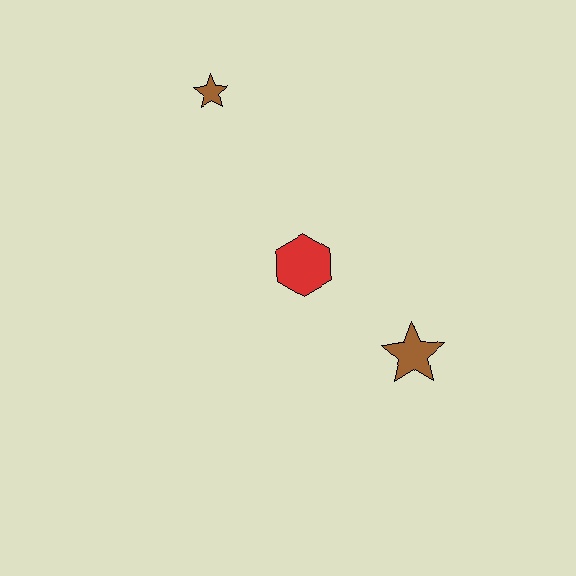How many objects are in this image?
There are 3 objects.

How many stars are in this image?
There are 2 stars.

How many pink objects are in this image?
There are no pink objects.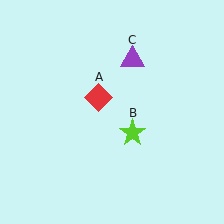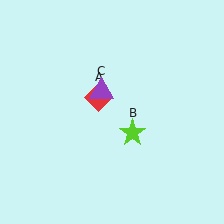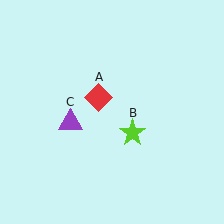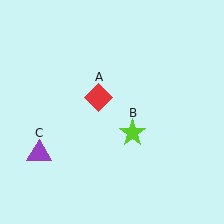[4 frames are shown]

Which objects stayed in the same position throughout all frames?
Red diamond (object A) and lime star (object B) remained stationary.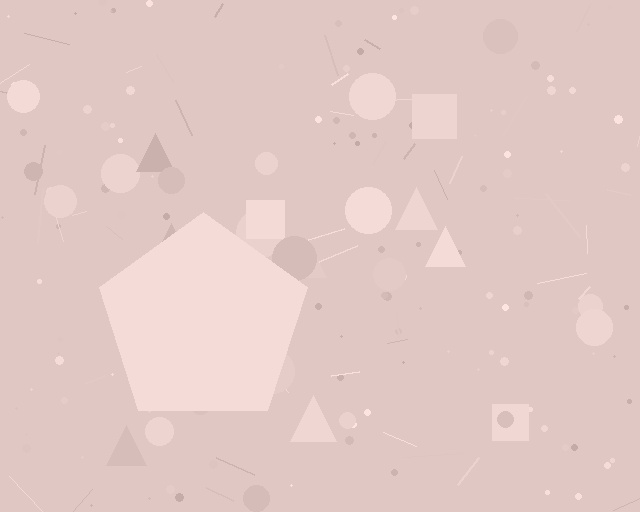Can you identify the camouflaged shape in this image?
The camouflaged shape is a pentagon.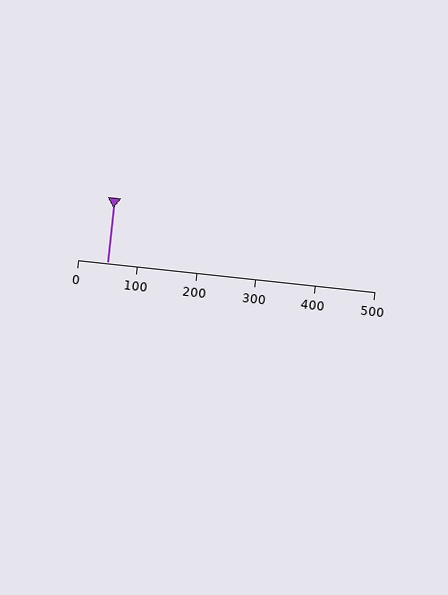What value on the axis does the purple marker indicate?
The marker indicates approximately 50.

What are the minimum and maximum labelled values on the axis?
The axis runs from 0 to 500.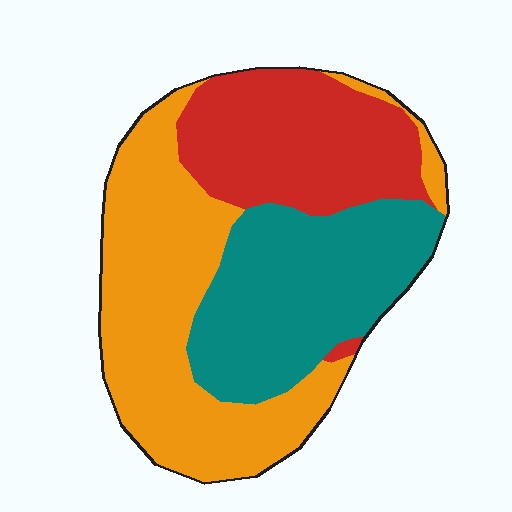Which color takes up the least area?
Red, at roughly 25%.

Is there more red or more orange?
Orange.